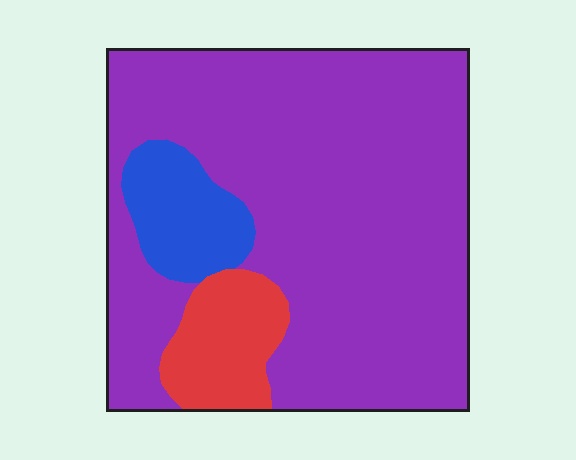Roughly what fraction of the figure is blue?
Blue covers 10% of the figure.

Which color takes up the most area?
Purple, at roughly 80%.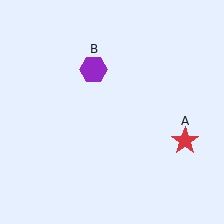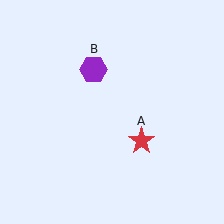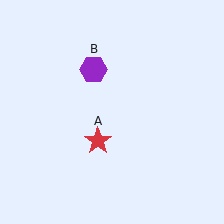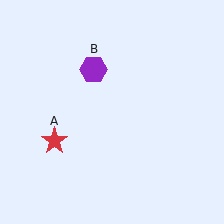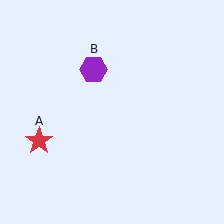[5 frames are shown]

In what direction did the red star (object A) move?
The red star (object A) moved left.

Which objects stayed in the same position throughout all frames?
Purple hexagon (object B) remained stationary.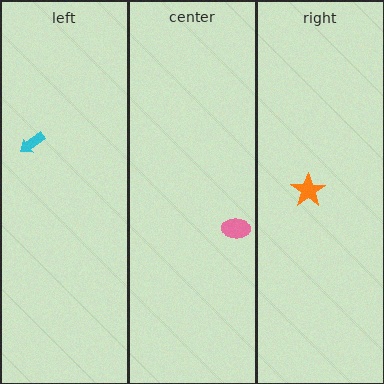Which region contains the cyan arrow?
The left region.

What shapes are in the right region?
The orange star.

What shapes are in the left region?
The cyan arrow.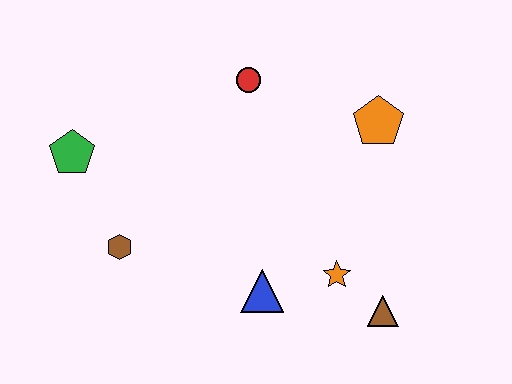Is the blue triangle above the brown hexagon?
No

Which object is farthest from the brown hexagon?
The orange pentagon is farthest from the brown hexagon.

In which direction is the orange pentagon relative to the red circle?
The orange pentagon is to the right of the red circle.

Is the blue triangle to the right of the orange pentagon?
No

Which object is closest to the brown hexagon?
The green pentagon is closest to the brown hexagon.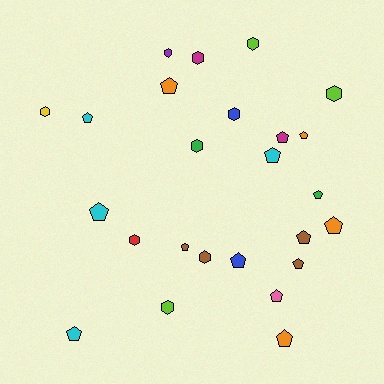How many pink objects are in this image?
There is 1 pink object.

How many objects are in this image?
There are 25 objects.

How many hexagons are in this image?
There are 10 hexagons.